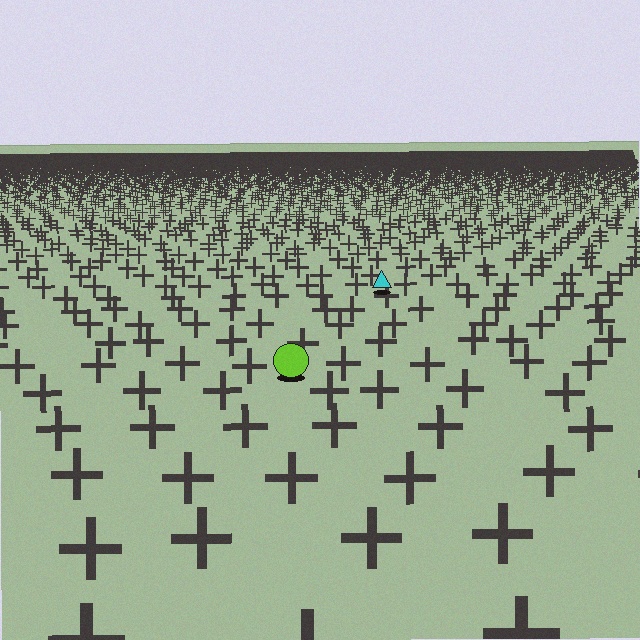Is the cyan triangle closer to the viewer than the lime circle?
No. The lime circle is closer — you can tell from the texture gradient: the ground texture is coarser near it.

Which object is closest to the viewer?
The lime circle is closest. The texture marks near it are larger and more spread out.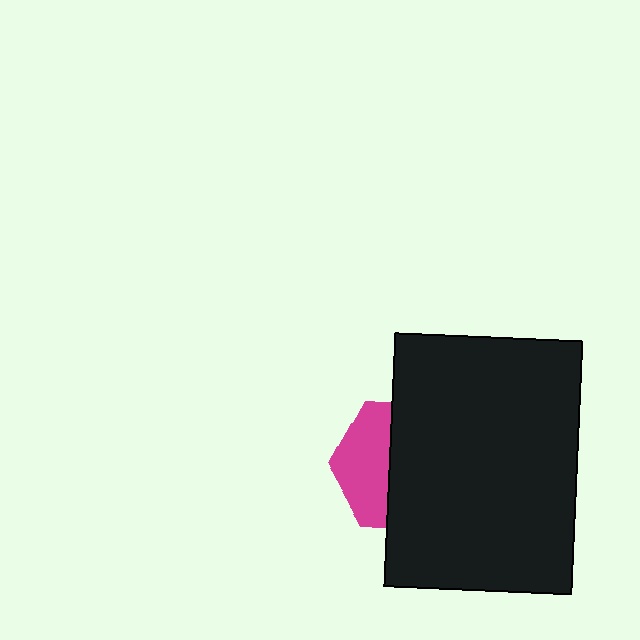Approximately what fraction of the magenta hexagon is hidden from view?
Roughly 60% of the magenta hexagon is hidden behind the black rectangle.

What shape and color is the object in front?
The object in front is a black rectangle.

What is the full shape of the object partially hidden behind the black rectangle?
The partially hidden object is a magenta hexagon.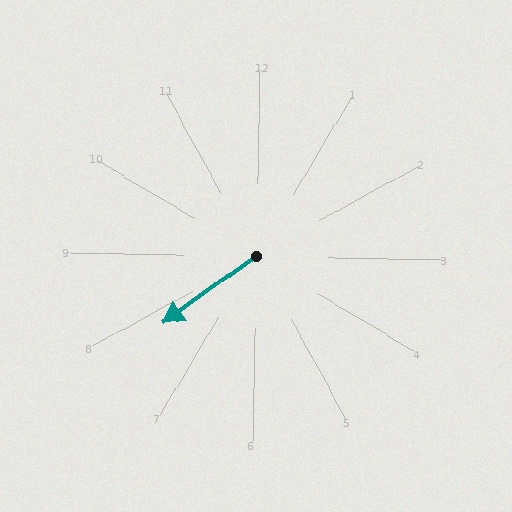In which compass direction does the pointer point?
Southwest.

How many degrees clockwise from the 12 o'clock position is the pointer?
Approximately 233 degrees.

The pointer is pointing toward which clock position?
Roughly 8 o'clock.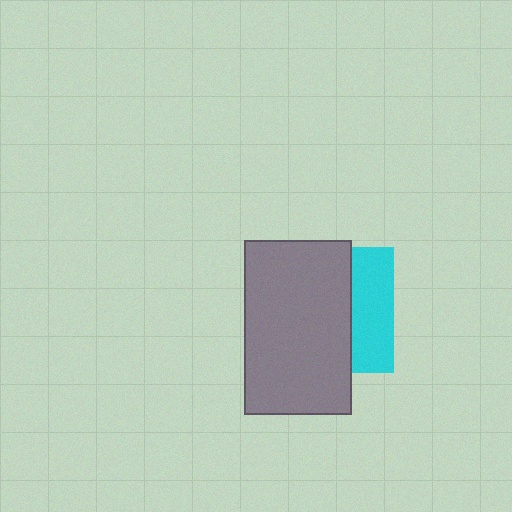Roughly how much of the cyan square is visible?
A small part of it is visible (roughly 33%).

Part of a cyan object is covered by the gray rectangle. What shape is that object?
It is a square.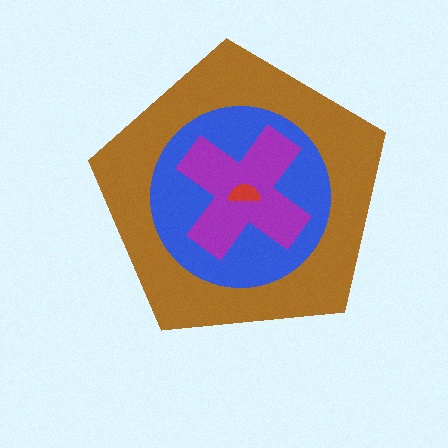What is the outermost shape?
The brown pentagon.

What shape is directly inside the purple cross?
The red semicircle.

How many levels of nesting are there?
4.